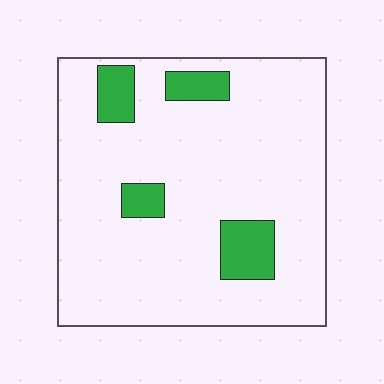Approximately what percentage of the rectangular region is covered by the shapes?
Approximately 10%.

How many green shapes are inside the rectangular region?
4.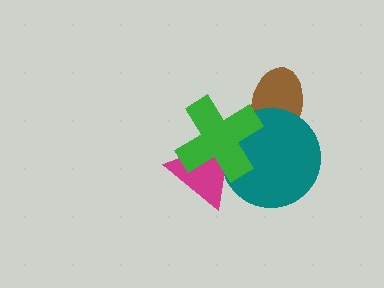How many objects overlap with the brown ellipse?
2 objects overlap with the brown ellipse.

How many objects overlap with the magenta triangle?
2 objects overlap with the magenta triangle.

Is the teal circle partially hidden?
Yes, it is partially covered by another shape.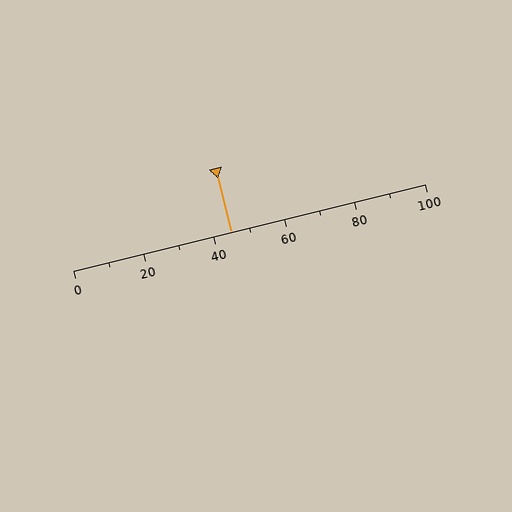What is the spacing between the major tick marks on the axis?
The major ticks are spaced 20 apart.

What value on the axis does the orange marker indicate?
The marker indicates approximately 45.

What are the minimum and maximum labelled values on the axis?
The axis runs from 0 to 100.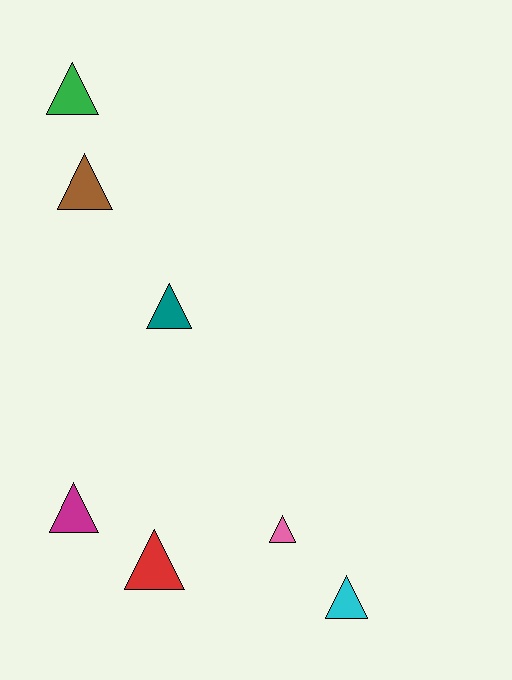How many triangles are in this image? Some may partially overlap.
There are 7 triangles.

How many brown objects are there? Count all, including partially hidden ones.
There is 1 brown object.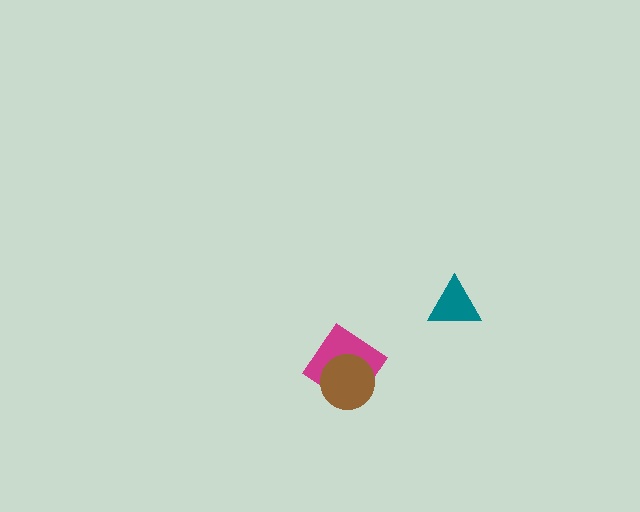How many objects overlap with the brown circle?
1 object overlaps with the brown circle.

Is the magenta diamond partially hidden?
Yes, it is partially covered by another shape.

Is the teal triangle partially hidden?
No, no other shape covers it.